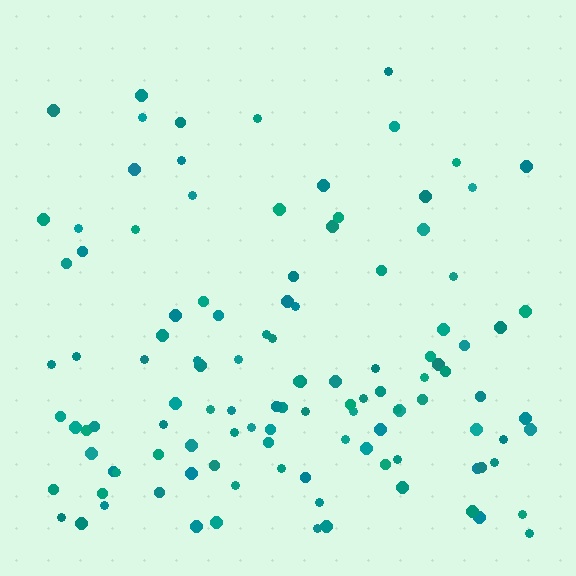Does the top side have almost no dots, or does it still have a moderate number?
Still a moderate number, just noticeably fewer than the bottom.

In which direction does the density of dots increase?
From top to bottom, with the bottom side densest.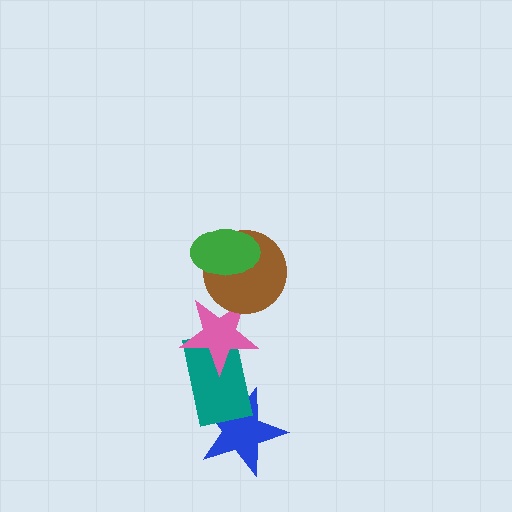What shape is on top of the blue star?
The teal rectangle is on top of the blue star.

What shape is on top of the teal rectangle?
The pink star is on top of the teal rectangle.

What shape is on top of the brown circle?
The green ellipse is on top of the brown circle.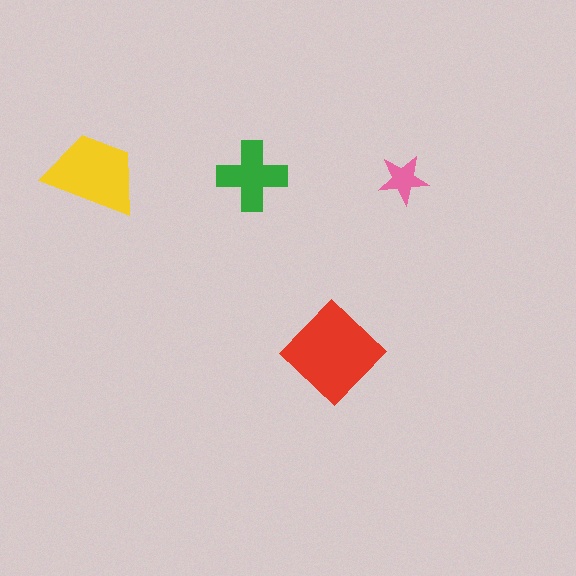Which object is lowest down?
The red diamond is bottommost.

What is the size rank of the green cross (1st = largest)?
3rd.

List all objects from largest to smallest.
The red diamond, the yellow trapezoid, the green cross, the pink star.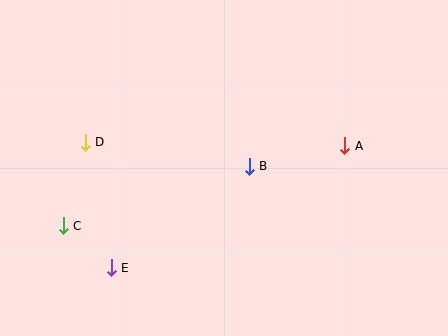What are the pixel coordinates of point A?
Point A is at (345, 146).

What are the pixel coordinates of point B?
Point B is at (249, 166).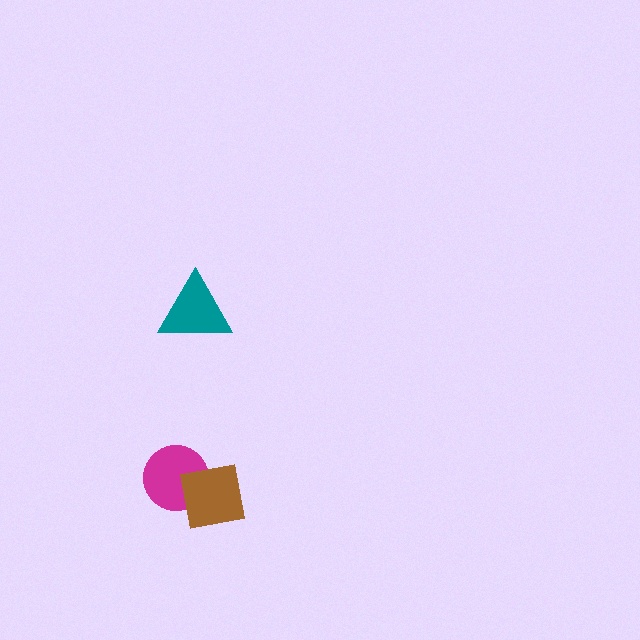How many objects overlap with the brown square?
1 object overlaps with the brown square.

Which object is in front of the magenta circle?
The brown square is in front of the magenta circle.